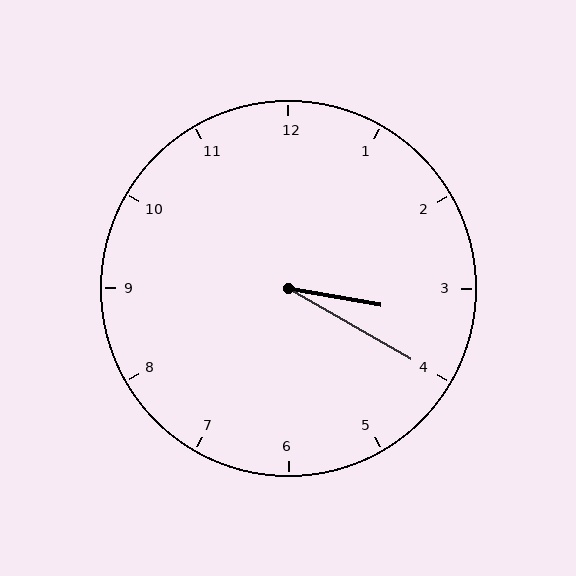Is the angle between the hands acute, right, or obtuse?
It is acute.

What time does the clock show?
3:20.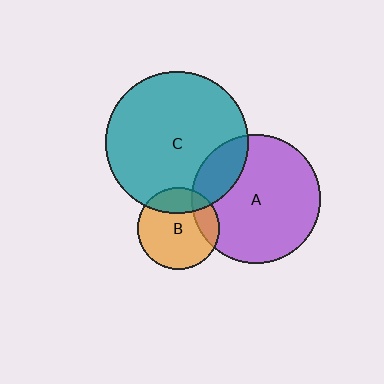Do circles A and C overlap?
Yes.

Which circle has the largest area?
Circle C (teal).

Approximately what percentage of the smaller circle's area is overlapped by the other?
Approximately 20%.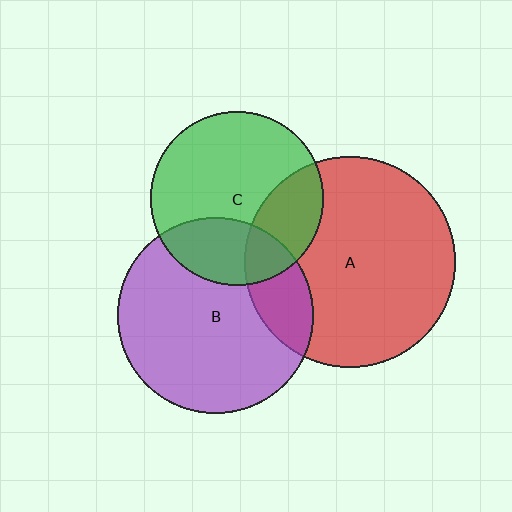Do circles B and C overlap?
Yes.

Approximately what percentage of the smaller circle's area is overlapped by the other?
Approximately 25%.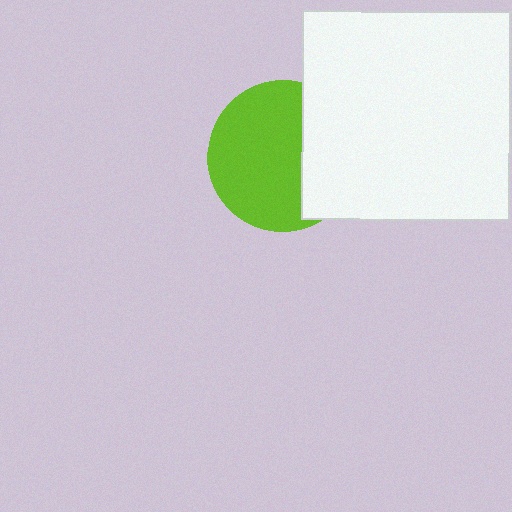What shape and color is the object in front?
The object in front is a white square.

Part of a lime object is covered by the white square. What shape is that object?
It is a circle.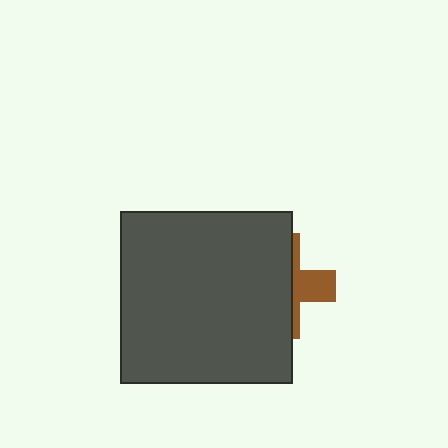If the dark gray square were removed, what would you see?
You would see the complete brown cross.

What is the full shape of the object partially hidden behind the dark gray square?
The partially hidden object is a brown cross.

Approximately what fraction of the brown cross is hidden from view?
Roughly 69% of the brown cross is hidden behind the dark gray square.